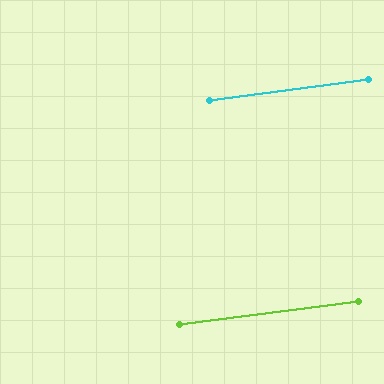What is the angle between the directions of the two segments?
Approximately 0 degrees.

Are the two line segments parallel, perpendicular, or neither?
Parallel — their directions differ by only 0.2°.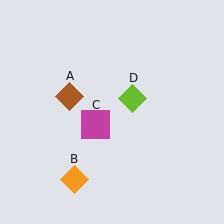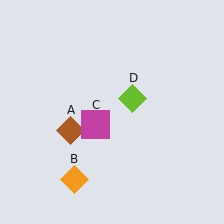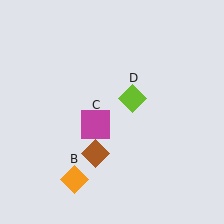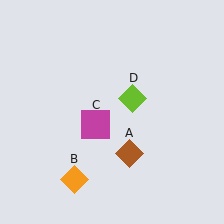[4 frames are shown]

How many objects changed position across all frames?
1 object changed position: brown diamond (object A).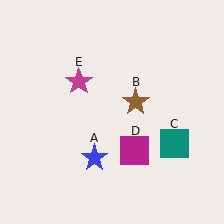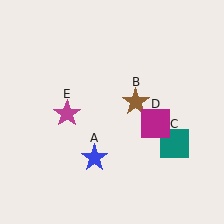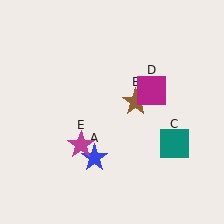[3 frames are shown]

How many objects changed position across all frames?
2 objects changed position: magenta square (object D), magenta star (object E).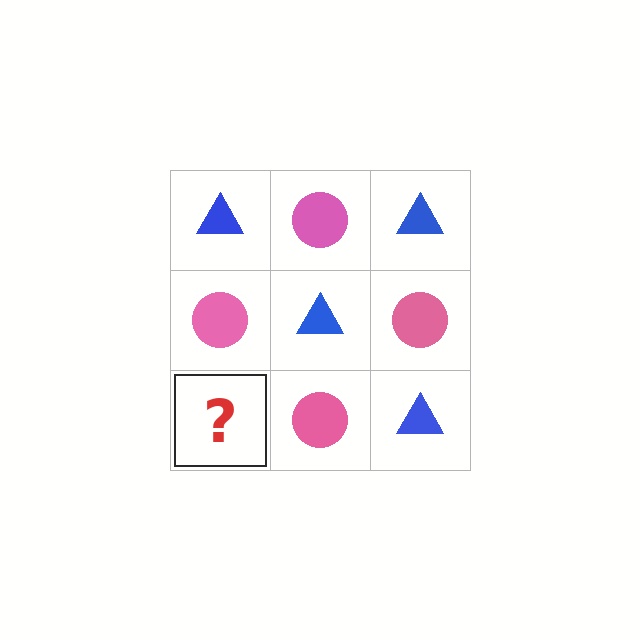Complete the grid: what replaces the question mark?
The question mark should be replaced with a blue triangle.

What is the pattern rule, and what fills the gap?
The rule is that it alternates blue triangle and pink circle in a checkerboard pattern. The gap should be filled with a blue triangle.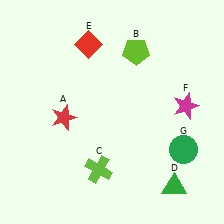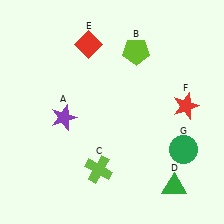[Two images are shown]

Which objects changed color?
A changed from red to purple. F changed from magenta to red.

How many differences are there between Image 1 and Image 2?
There are 2 differences between the two images.